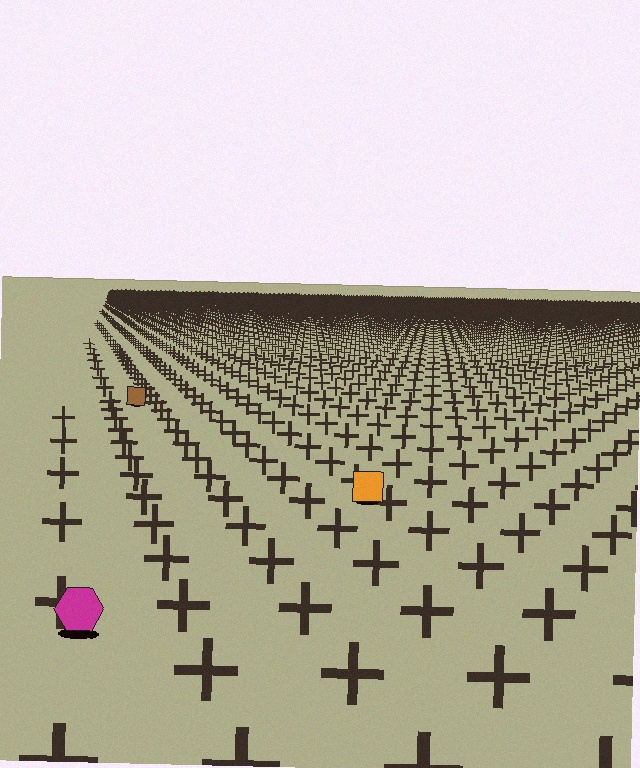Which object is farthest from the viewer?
The brown square is farthest from the viewer. It appears smaller and the ground texture around it is denser.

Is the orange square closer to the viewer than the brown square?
Yes. The orange square is closer — you can tell from the texture gradient: the ground texture is coarser near it.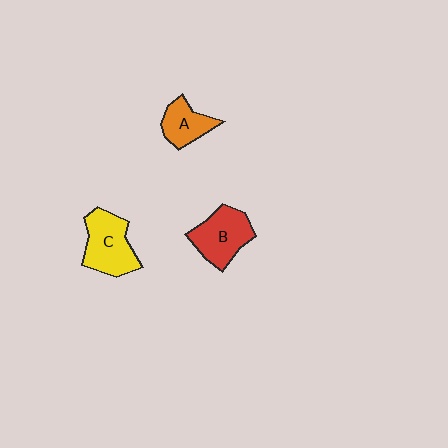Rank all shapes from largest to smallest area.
From largest to smallest: C (yellow), B (red), A (orange).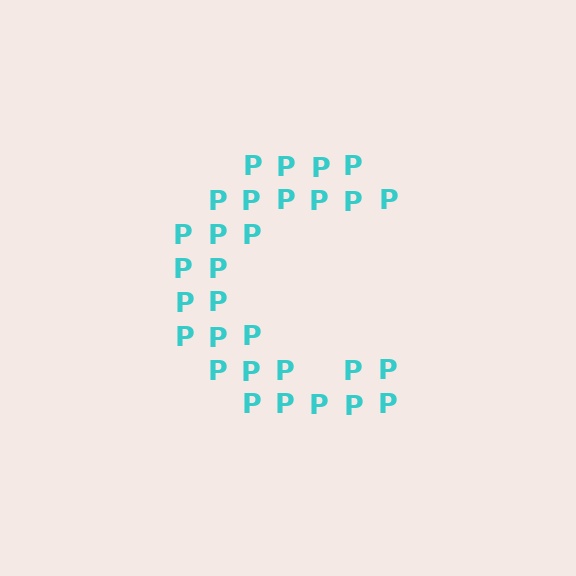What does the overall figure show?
The overall figure shows the letter C.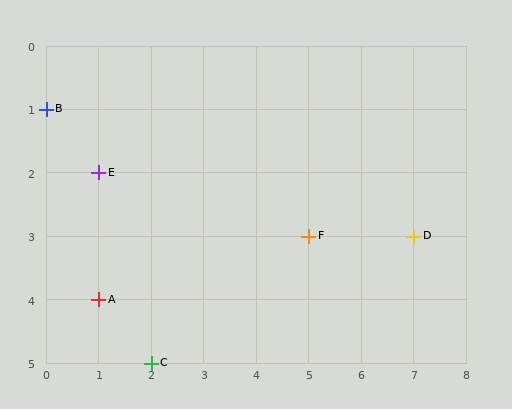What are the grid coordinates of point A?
Point A is at grid coordinates (1, 4).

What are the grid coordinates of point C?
Point C is at grid coordinates (2, 5).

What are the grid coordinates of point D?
Point D is at grid coordinates (7, 3).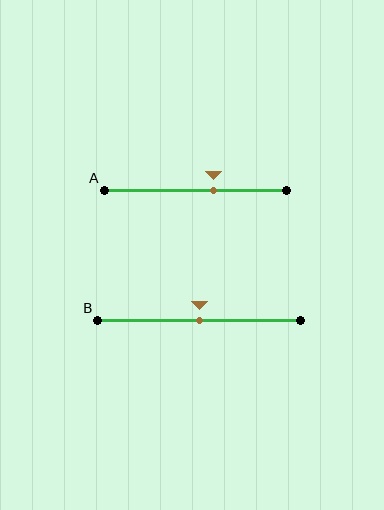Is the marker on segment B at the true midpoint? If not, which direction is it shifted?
Yes, the marker on segment B is at the true midpoint.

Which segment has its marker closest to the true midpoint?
Segment B has its marker closest to the true midpoint.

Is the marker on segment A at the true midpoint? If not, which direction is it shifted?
No, the marker on segment A is shifted to the right by about 10% of the segment length.